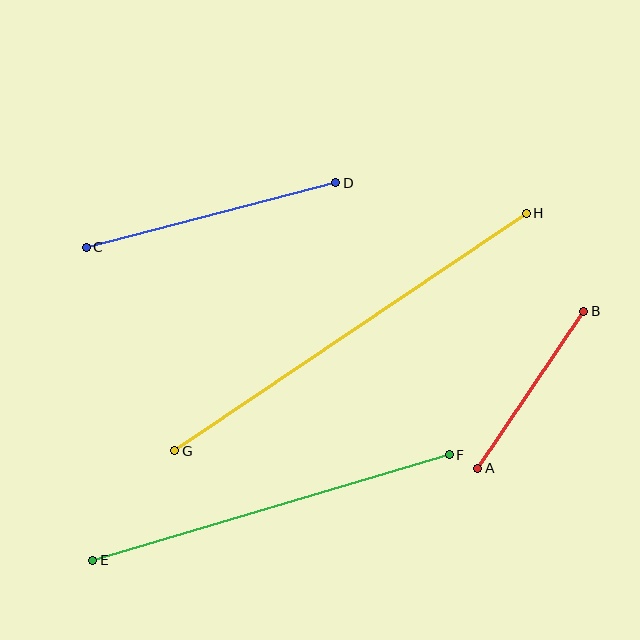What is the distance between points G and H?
The distance is approximately 424 pixels.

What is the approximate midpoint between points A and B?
The midpoint is at approximately (531, 390) pixels.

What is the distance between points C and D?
The distance is approximately 258 pixels.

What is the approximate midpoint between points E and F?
The midpoint is at approximately (271, 508) pixels.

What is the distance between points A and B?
The distance is approximately 190 pixels.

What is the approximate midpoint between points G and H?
The midpoint is at approximately (350, 332) pixels.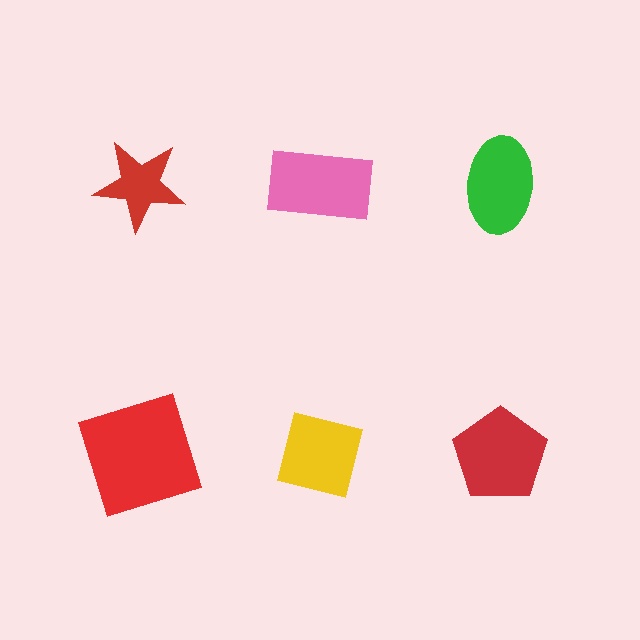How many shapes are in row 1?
3 shapes.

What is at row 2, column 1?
A red square.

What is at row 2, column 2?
A yellow square.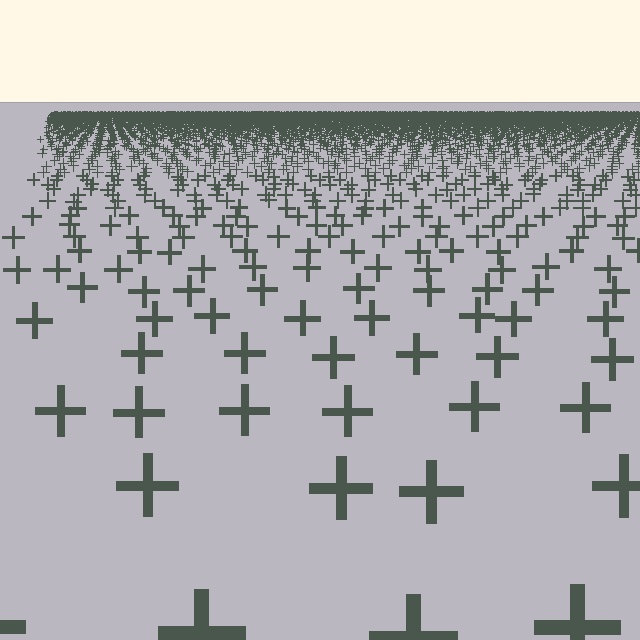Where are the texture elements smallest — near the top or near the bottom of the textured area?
Near the top.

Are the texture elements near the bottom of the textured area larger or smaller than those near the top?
Larger. Near the bottom, elements are closer to the viewer and appear at a bigger on-screen size.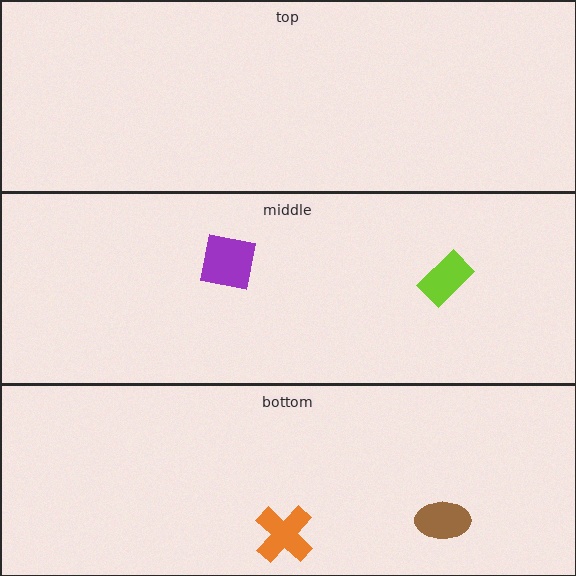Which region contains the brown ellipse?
The bottom region.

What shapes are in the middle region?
The purple square, the lime rectangle.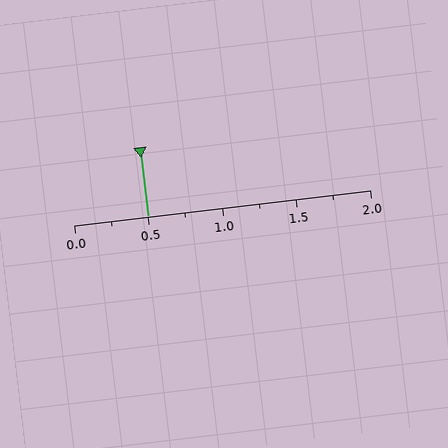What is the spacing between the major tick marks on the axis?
The major ticks are spaced 0.5 apart.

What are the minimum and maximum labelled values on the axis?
The axis runs from 0.0 to 2.0.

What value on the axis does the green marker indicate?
The marker indicates approximately 0.5.